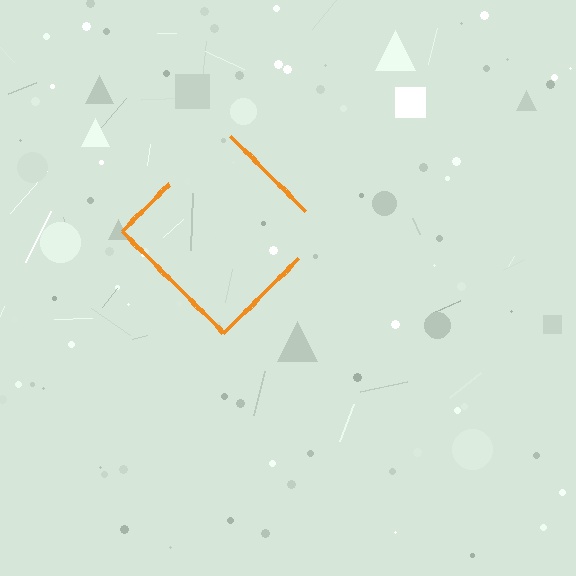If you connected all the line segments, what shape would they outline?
They would outline a diamond.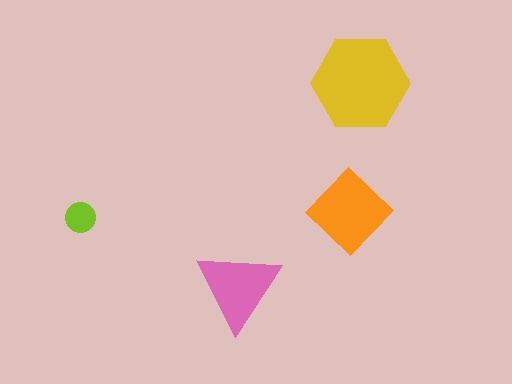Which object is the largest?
The yellow hexagon.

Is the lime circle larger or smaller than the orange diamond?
Smaller.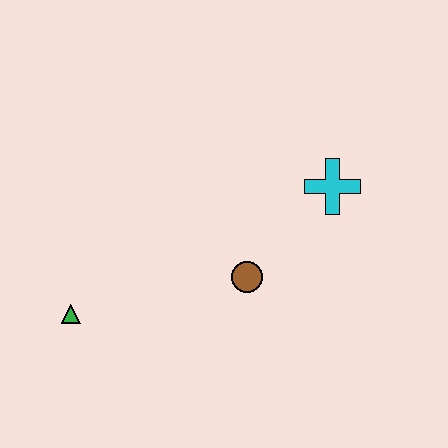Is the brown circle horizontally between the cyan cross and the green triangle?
Yes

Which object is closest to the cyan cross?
The brown circle is closest to the cyan cross.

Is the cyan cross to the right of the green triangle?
Yes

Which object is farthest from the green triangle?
The cyan cross is farthest from the green triangle.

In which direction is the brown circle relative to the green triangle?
The brown circle is to the right of the green triangle.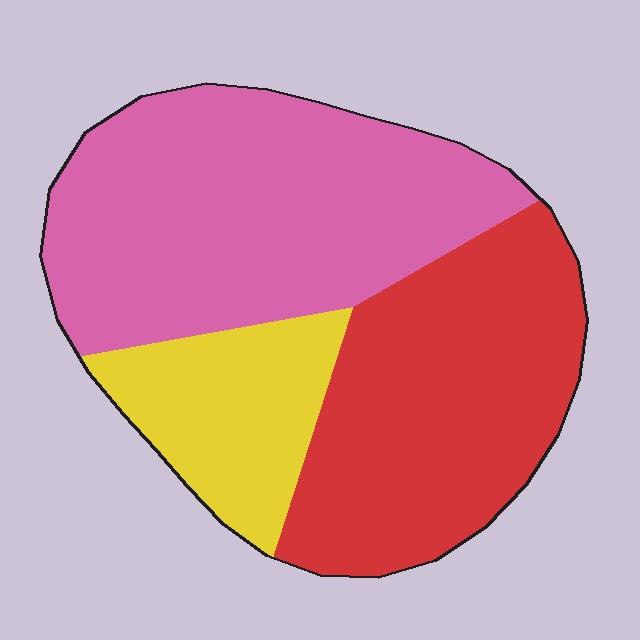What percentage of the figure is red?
Red covers about 35% of the figure.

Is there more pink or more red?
Pink.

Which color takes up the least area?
Yellow, at roughly 20%.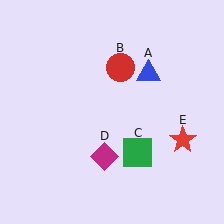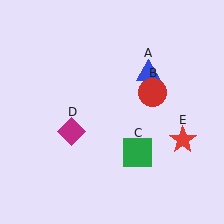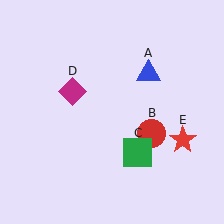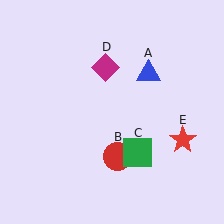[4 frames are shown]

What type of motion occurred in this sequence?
The red circle (object B), magenta diamond (object D) rotated clockwise around the center of the scene.